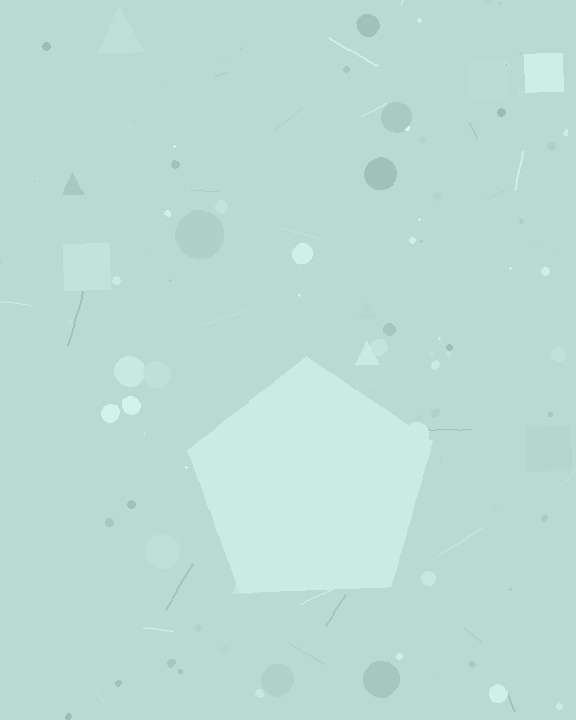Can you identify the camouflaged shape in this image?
The camouflaged shape is a pentagon.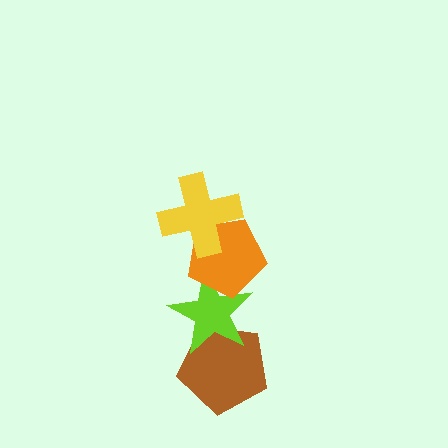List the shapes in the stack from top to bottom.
From top to bottom: the yellow cross, the orange pentagon, the lime star, the brown pentagon.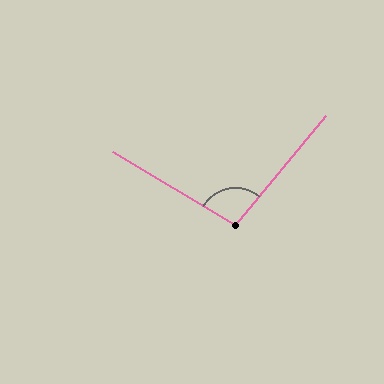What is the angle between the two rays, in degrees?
Approximately 99 degrees.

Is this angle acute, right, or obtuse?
It is obtuse.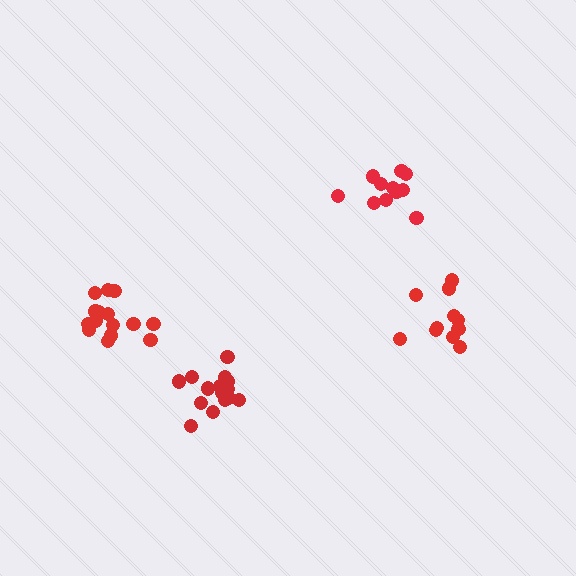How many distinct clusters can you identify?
There are 4 distinct clusters.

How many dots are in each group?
Group 1: 15 dots, Group 2: 11 dots, Group 3: 16 dots, Group 4: 11 dots (53 total).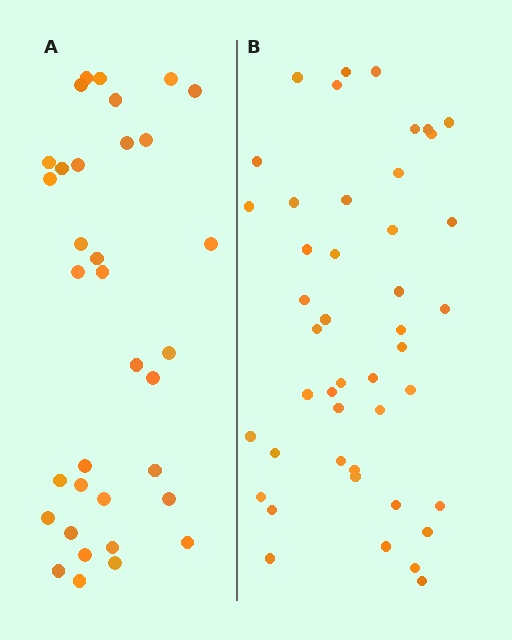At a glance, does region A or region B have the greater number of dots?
Region B (the right region) has more dots.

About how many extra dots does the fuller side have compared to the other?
Region B has roughly 12 or so more dots than region A.